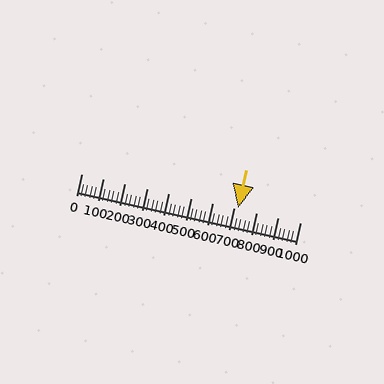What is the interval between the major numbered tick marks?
The major tick marks are spaced 100 units apart.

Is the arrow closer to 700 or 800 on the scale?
The arrow is closer to 700.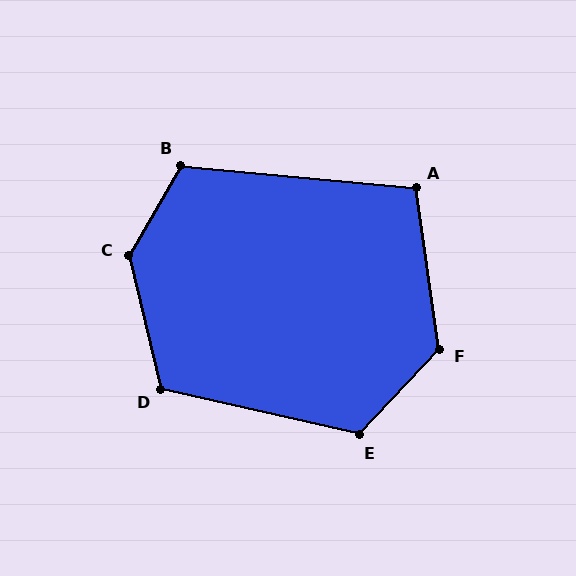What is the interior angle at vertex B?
Approximately 115 degrees (obtuse).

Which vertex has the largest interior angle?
C, at approximately 136 degrees.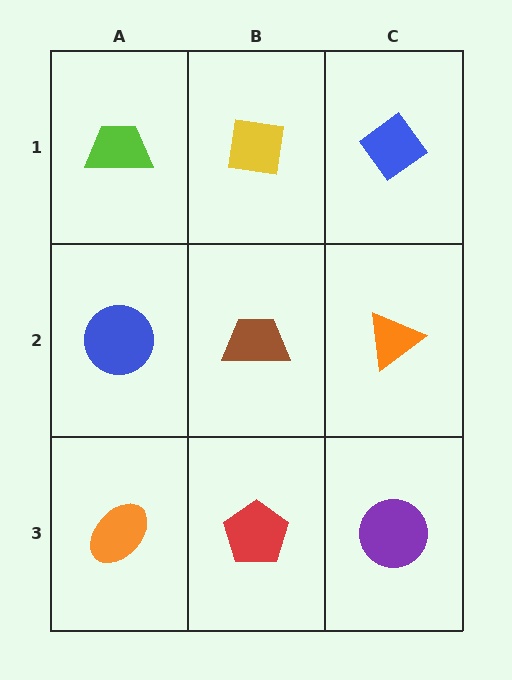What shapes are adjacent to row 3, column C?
An orange triangle (row 2, column C), a red pentagon (row 3, column B).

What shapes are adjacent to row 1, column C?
An orange triangle (row 2, column C), a yellow square (row 1, column B).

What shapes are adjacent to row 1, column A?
A blue circle (row 2, column A), a yellow square (row 1, column B).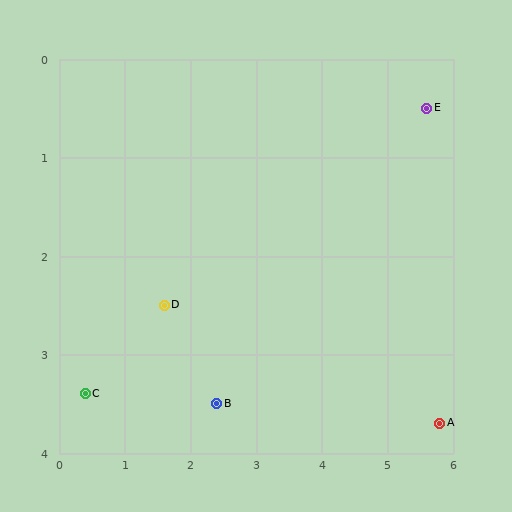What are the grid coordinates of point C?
Point C is at approximately (0.4, 3.4).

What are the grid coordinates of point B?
Point B is at approximately (2.4, 3.5).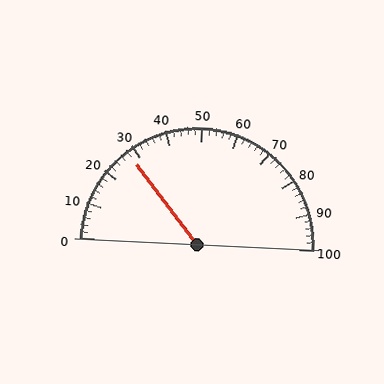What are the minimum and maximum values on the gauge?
The gauge ranges from 0 to 100.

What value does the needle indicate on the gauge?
The needle indicates approximately 28.